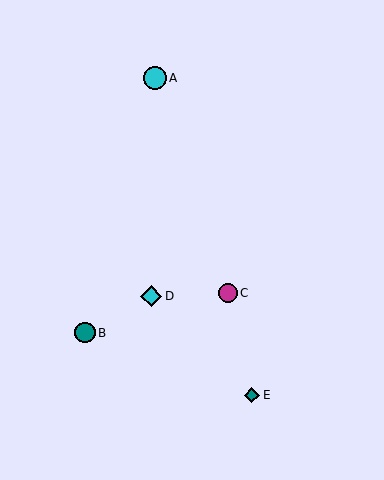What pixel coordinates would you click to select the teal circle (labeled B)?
Click at (85, 333) to select the teal circle B.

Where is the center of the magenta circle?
The center of the magenta circle is at (228, 293).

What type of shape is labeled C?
Shape C is a magenta circle.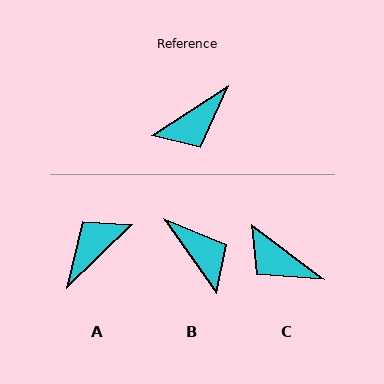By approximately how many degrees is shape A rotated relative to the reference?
Approximately 169 degrees clockwise.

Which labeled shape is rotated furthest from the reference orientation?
A, about 169 degrees away.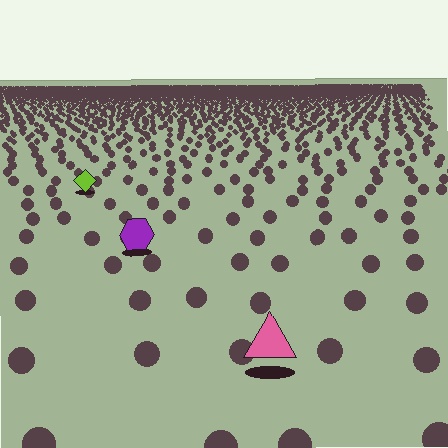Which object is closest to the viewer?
The pink triangle is closest. The texture marks near it are larger and more spread out.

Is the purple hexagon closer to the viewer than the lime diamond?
Yes. The purple hexagon is closer — you can tell from the texture gradient: the ground texture is coarser near it.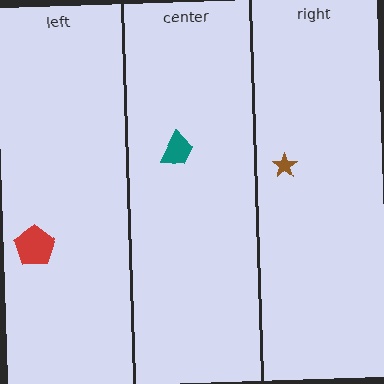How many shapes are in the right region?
1.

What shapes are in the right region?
The brown star.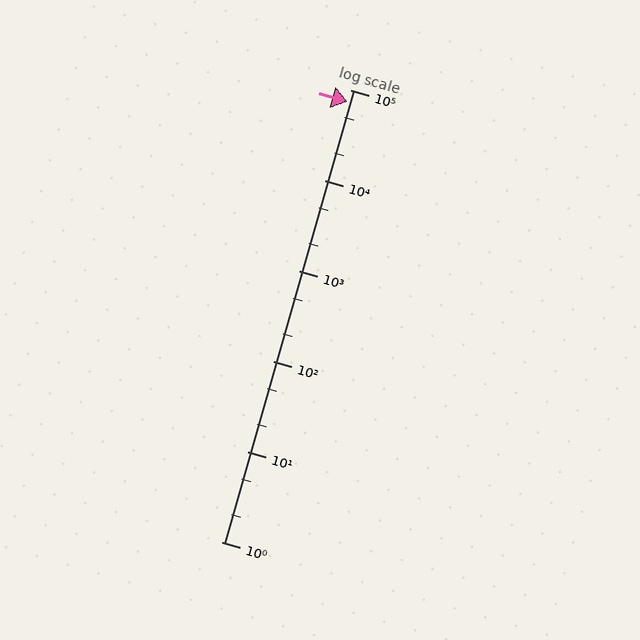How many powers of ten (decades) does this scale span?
The scale spans 5 decades, from 1 to 100000.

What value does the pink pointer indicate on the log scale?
The pointer indicates approximately 74000.